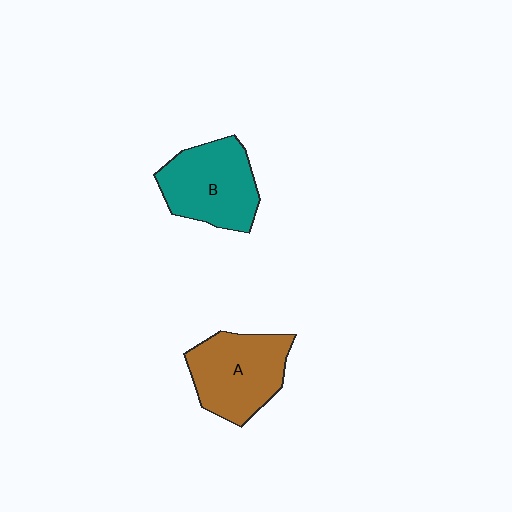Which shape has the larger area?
Shape A (brown).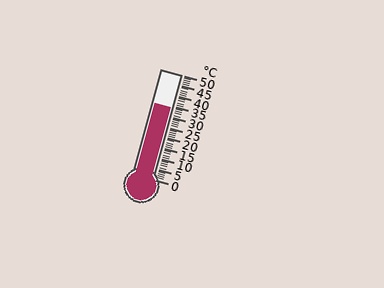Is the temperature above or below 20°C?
The temperature is above 20°C.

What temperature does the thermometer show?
The thermometer shows approximately 34°C.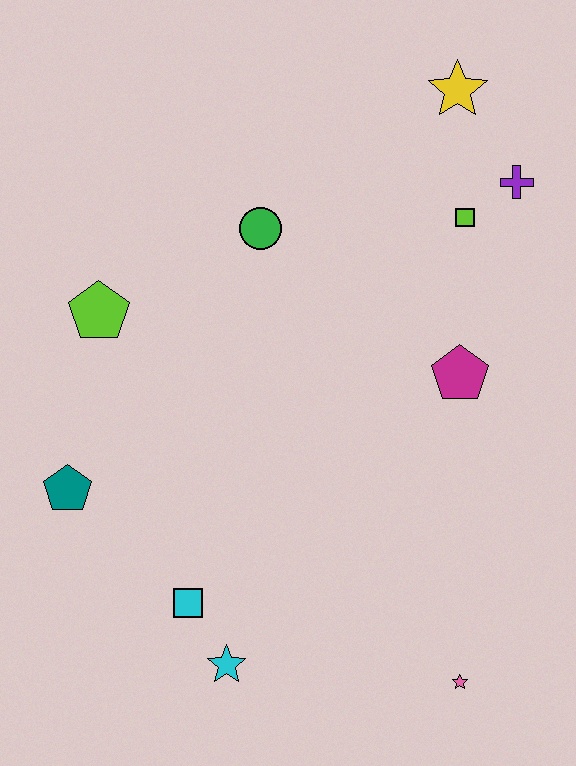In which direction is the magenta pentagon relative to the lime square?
The magenta pentagon is below the lime square.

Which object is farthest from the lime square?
The cyan star is farthest from the lime square.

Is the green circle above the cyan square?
Yes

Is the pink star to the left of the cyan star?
No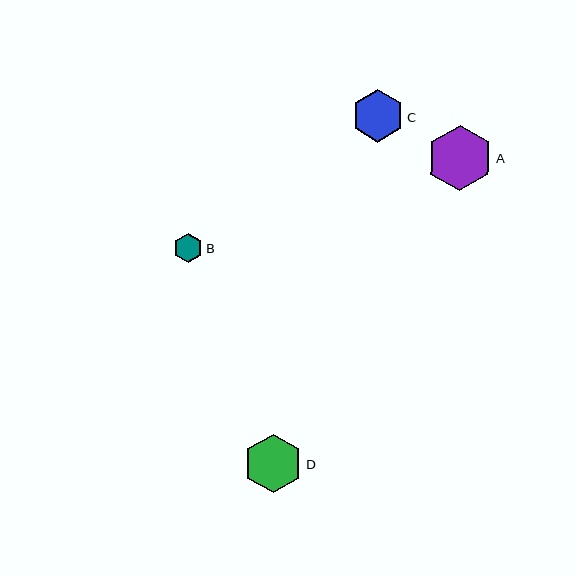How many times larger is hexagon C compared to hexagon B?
Hexagon C is approximately 1.8 times the size of hexagon B.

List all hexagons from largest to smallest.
From largest to smallest: A, D, C, B.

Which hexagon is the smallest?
Hexagon B is the smallest with a size of approximately 29 pixels.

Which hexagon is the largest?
Hexagon A is the largest with a size of approximately 66 pixels.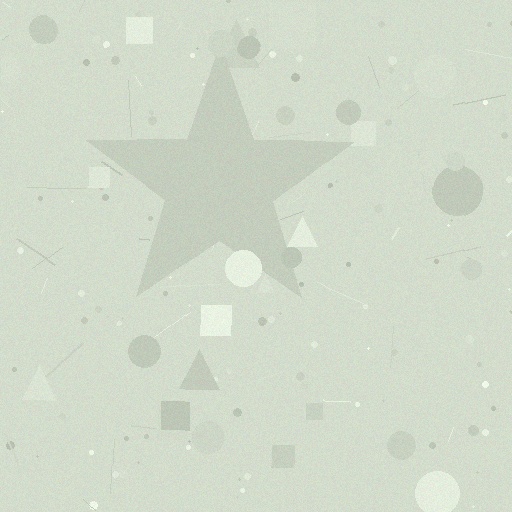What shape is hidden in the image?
A star is hidden in the image.